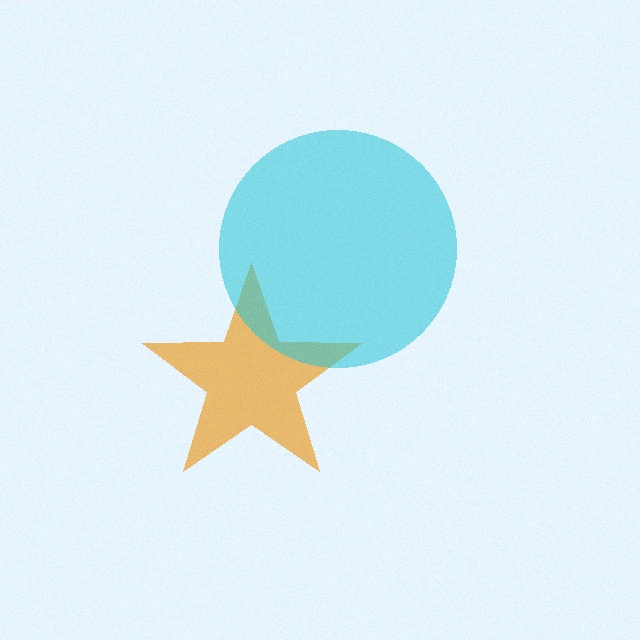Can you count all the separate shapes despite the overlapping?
Yes, there are 2 separate shapes.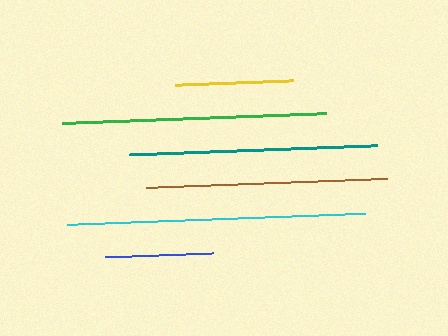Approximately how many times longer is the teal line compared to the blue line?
The teal line is approximately 2.3 times the length of the blue line.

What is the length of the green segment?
The green segment is approximately 264 pixels long.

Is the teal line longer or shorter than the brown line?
The teal line is longer than the brown line.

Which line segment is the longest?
The cyan line is the longest at approximately 299 pixels.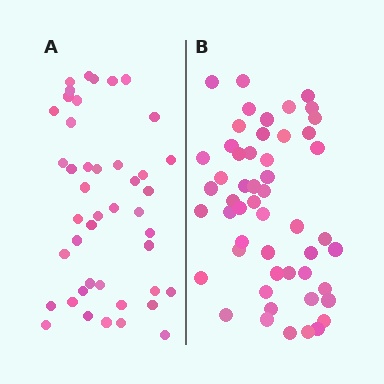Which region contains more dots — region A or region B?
Region B (the right region) has more dots.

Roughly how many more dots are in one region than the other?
Region B has roughly 8 or so more dots than region A.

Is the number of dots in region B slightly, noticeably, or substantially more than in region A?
Region B has only slightly more — the two regions are fairly close. The ratio is roughly 1.2 to 1.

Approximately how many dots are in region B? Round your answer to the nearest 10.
About 50 dots. (The exact count is 52, which rounds to 50.)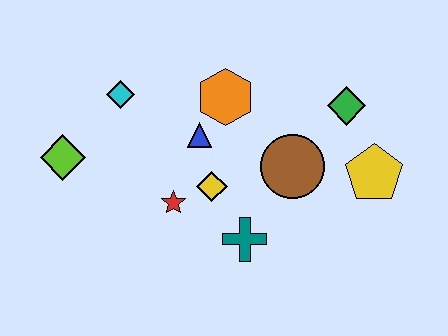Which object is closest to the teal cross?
The yellow diamond is closest to the teal cross.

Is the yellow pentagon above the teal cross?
Yes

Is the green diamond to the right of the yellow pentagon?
No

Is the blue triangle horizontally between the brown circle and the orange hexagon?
No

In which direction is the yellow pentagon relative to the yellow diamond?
The yellow pentagon is to the right of the yellow diamond.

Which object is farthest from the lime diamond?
The yellow pentagon is farthest from the lime diamond.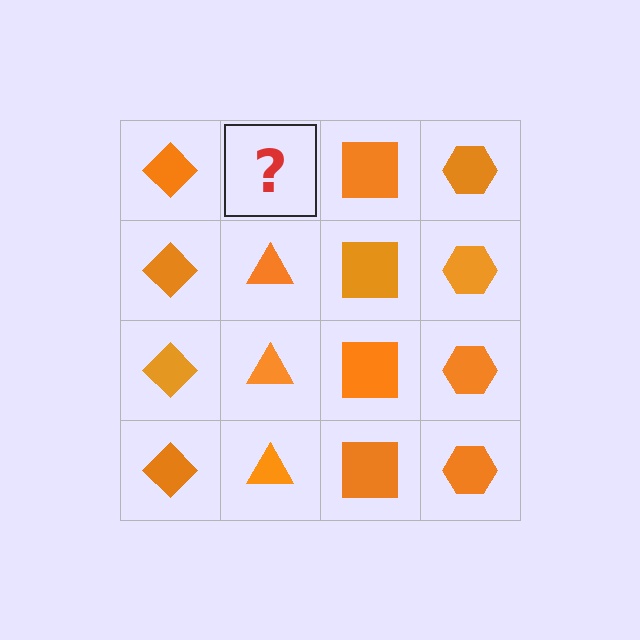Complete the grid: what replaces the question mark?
The question mark should be replaced with an orange triangle.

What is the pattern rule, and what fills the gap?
The rule is that each column has a consistent shape. The gap should be filled with an orange triangle.